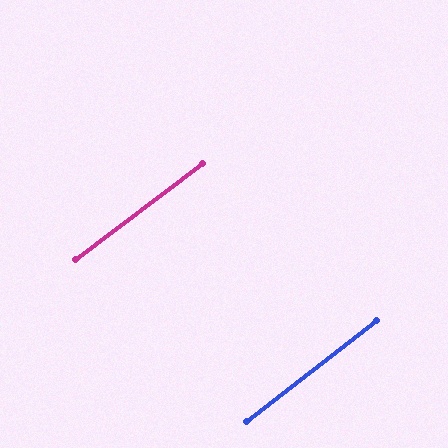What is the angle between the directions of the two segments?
Approximately 1 degree.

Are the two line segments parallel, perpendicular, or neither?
Parallel — their directions differ by only 0.6°.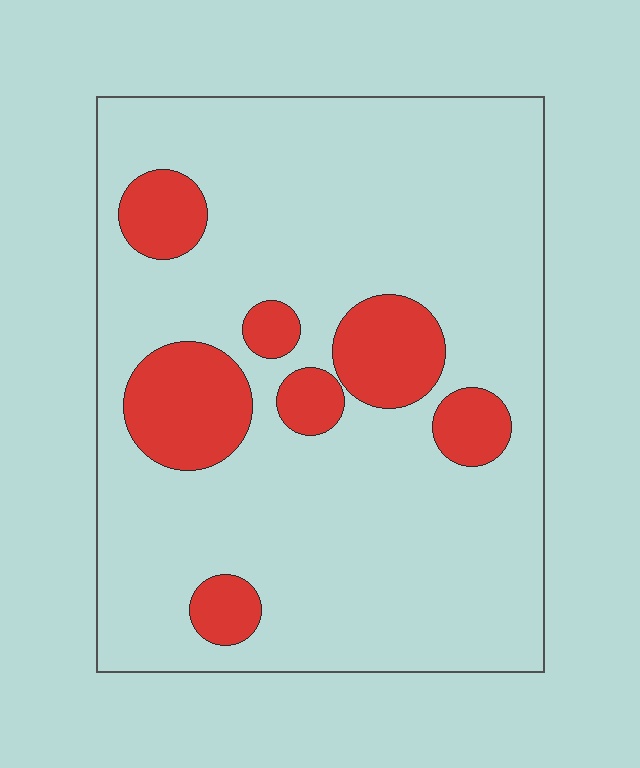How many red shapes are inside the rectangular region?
7.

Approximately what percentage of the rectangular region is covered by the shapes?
Approximately 20%.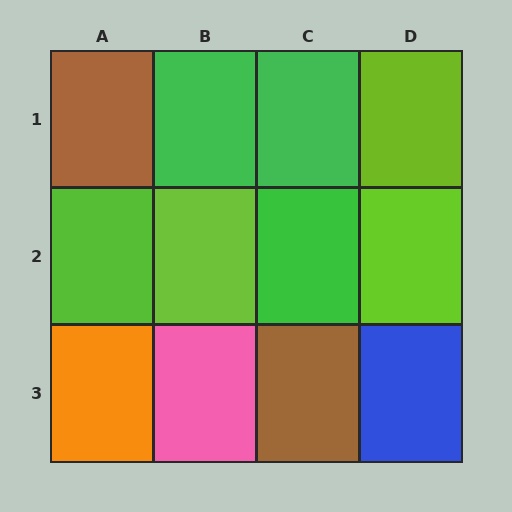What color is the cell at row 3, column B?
Pink.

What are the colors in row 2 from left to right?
Lime, lime, green, lime.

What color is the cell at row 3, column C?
Brown.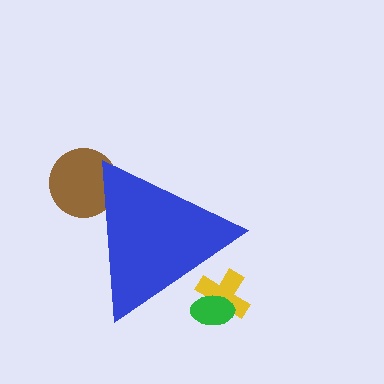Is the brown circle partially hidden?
Yes, the brown circle is partially hidden behind the blue triangle.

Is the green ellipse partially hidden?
Yes, the green ellipse is partially hidden behind the blue triangle.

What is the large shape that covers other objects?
A blue triangle.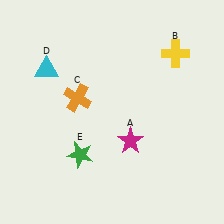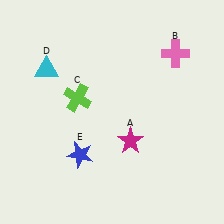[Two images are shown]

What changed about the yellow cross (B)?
In Image 1, B is yellow. In Image 2, it changed to pink.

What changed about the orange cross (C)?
In Image 1, C is orange. In Image 2, it changed to lime.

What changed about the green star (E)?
In Image 1, E is green. In Image 2, it changed to blue.